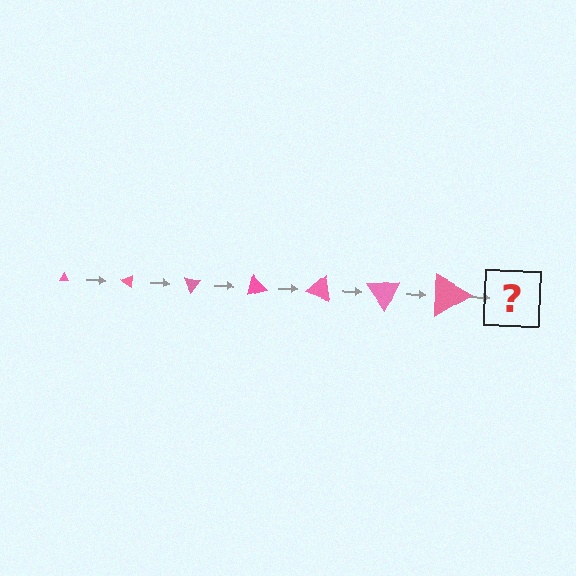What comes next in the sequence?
The next element should be a triangle, larger than the previous one and rotated 245 degrees from the start.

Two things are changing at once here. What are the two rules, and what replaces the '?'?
The two rules are that the triangle grows larger each step and it rotates 35 degrees each step. The '?' should be a triangle, larger than the previous one and rotated 245 degrees from the start.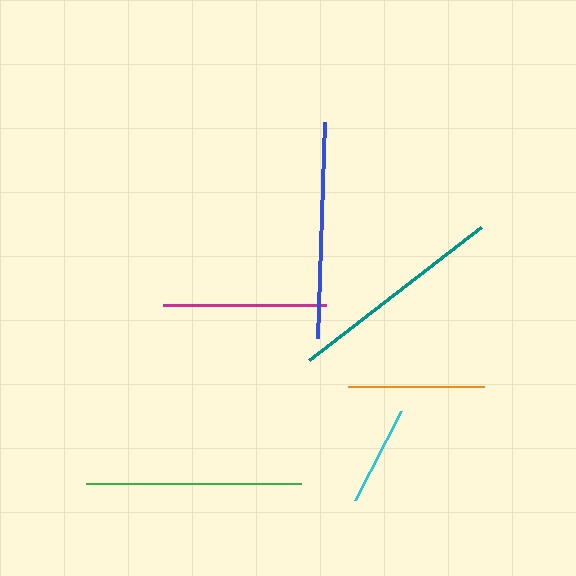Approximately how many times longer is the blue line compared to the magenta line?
The blue line is approximately 1.3 times the length of the magenta line.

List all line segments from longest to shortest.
From longest to shortest: teal, blue, green, magenta, orange, cyan.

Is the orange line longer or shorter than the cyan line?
The orange line is longer than the cyan line.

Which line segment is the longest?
The teal line is the longest at approximately 218 pixels.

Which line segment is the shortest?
The cyan line is the shortest at approximately 100 pixels.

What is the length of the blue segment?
The blue segment is approximately 216 pixels long.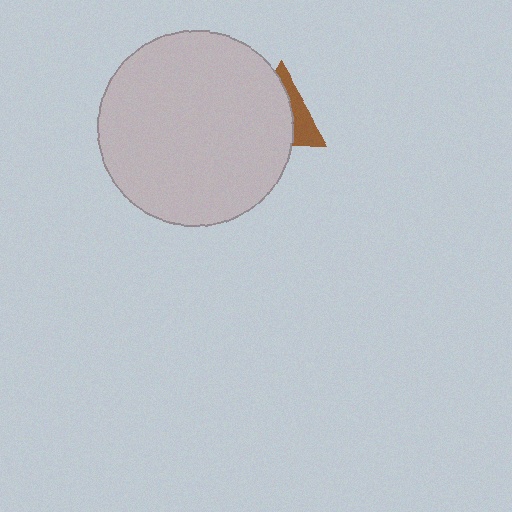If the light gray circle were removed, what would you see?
You would see the complete brown triangle.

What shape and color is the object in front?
The object in front is a light gray circle.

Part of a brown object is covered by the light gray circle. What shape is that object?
It is a triangle.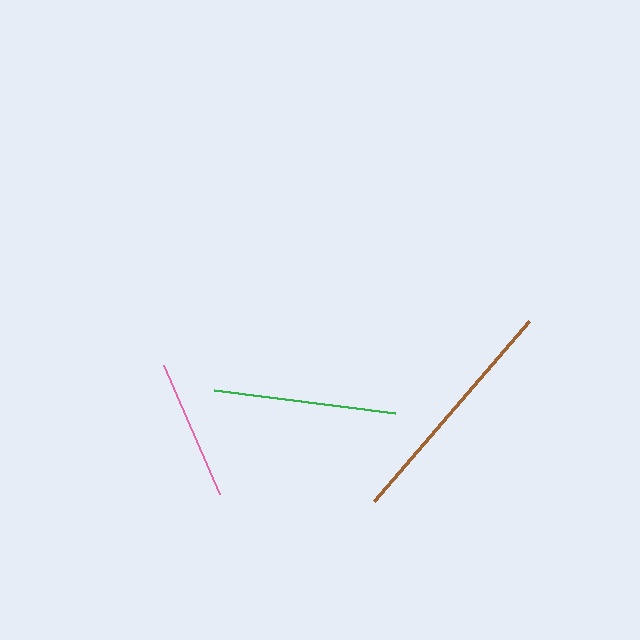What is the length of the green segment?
The green segment is approximately 182 pixels long.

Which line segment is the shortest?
The pink line is the shortest at approximately 140 pixels.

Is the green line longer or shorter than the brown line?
The brown line is longer than the green line.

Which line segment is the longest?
The brown line is the longest at approximately 238 pixels.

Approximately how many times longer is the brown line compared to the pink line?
The brown line is approximately 1.7 times the length of the pink line.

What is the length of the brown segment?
The brown segment is approximately 238 pixels long.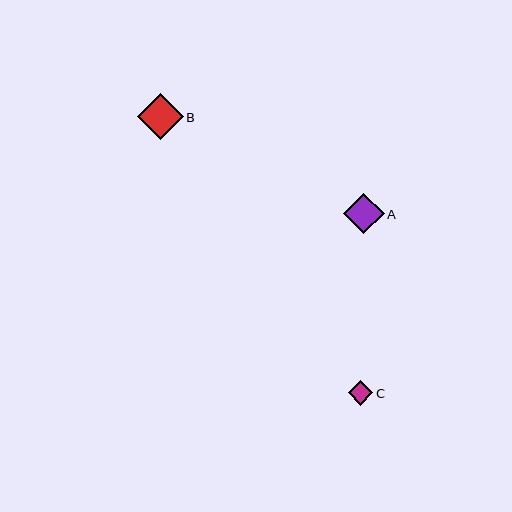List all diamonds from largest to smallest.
From largest to smallest: B, A, C.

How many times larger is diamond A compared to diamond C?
Diamond A is approximately 1.6 times the size of diamond C.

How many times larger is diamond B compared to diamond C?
Diamond B is approximately 1.9 times the size of diamond C.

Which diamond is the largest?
Diamond B is the largest with a size of approximately 46 pixels.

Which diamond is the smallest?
Diamond C is the smallest with a size of approximately 25 pixels.